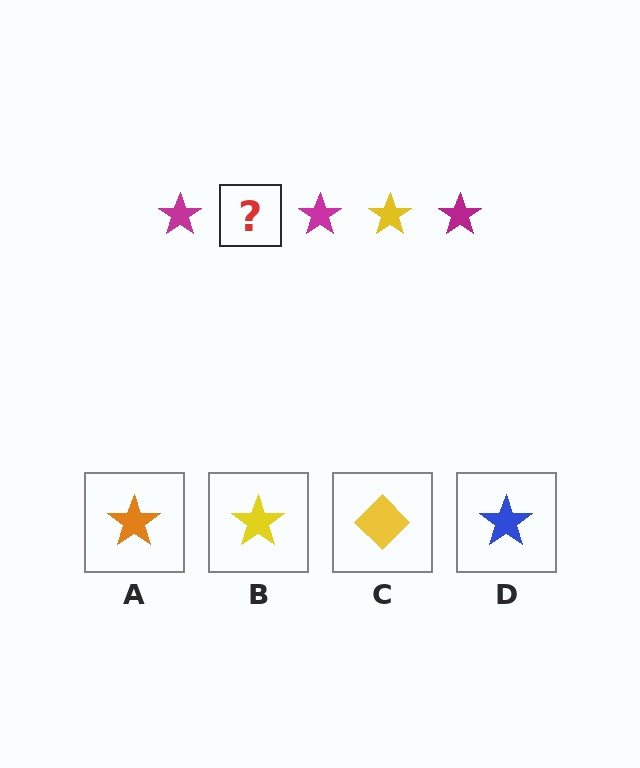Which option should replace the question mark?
Option B.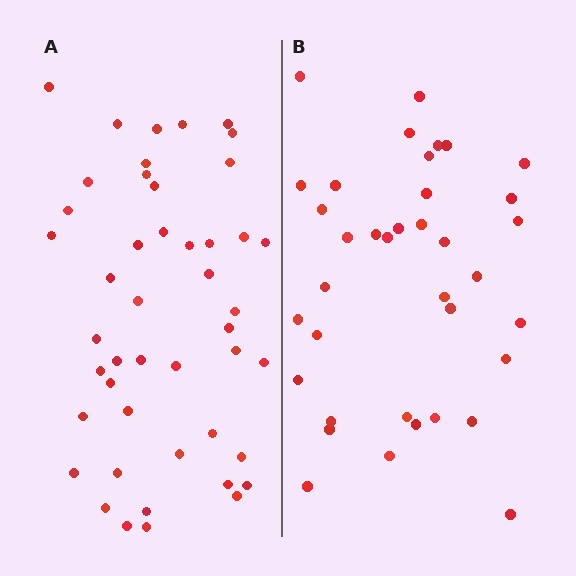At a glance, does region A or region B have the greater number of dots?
Region A (the left region) has more dots.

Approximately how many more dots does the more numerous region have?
Region A has roughly 8 or so more dots than region B.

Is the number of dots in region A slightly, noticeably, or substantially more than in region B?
Region A has only slightly more — the two regions are fairly close. The ratio is roughly 1.2 to 1.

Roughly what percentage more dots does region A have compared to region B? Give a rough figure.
About 25% more.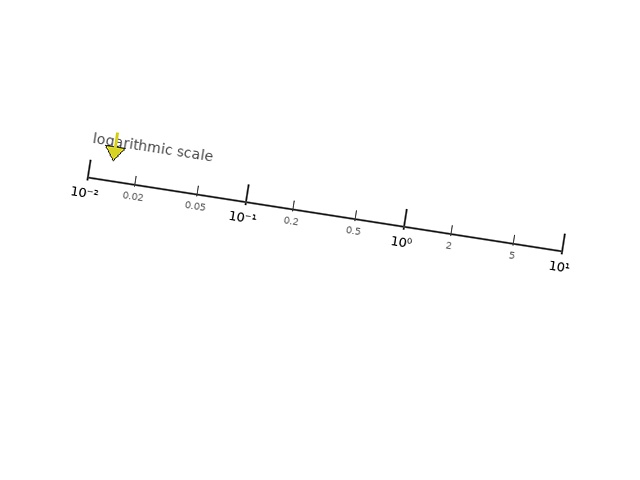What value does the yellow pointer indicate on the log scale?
The pointer indicates approximately 0.014.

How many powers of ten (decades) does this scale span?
The scale spans 3 decades, from 0.01 to 10.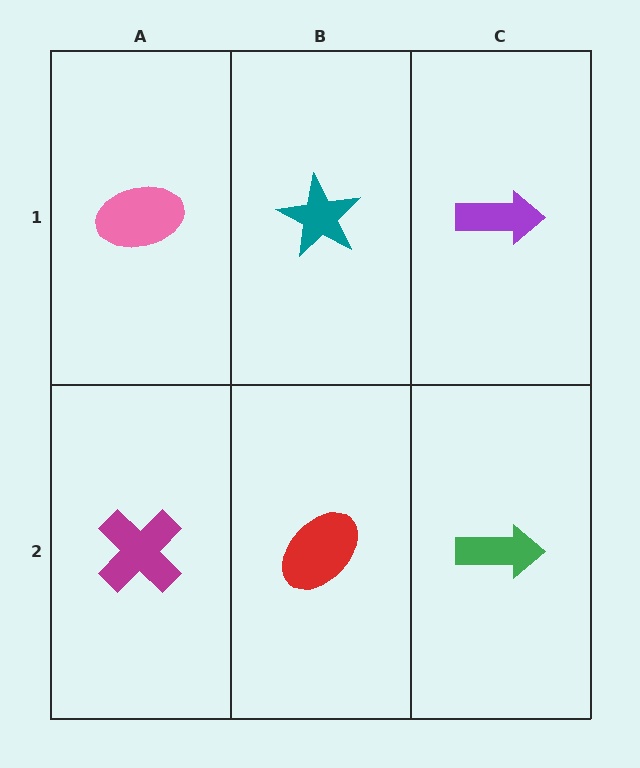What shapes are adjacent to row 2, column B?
A teal star (row 1, column B), a magenta cross (row 2, column A), a green arrow (row 2, column C).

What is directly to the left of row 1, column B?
A pink ellipse.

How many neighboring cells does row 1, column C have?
2.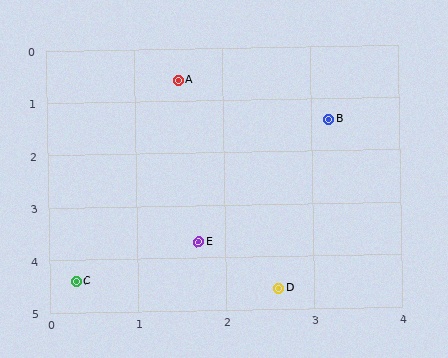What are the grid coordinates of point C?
Point C is at approximately (0.3, 4.4).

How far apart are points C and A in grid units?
Points C and A are about 4.0 grid units apart.